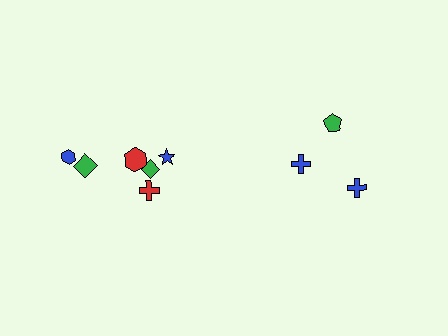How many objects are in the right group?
There are 3 objects.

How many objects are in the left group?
There are 6 objects.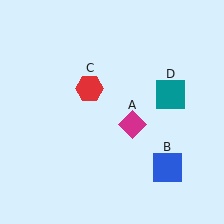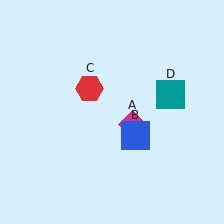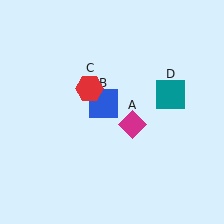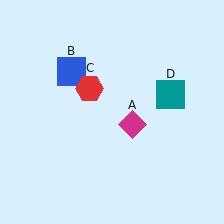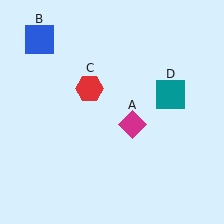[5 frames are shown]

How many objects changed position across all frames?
1 object changed position: blue square (object B).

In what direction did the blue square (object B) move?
The blue square (object B) moved up and to the left.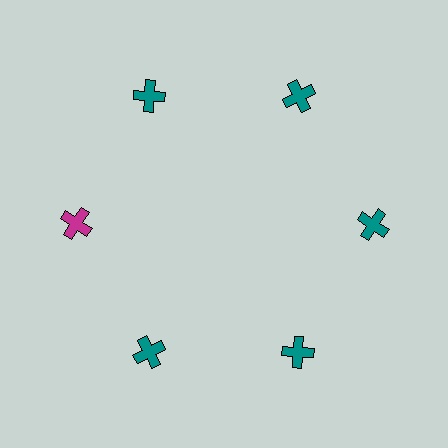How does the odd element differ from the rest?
It has a different color: magenta instead of teal.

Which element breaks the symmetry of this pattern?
The magenta cross at roughly the 9 o'clock position breaks the symmetry. All other shapes are teal crosses.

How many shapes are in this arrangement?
There are 6 shapes arranged in a ring pattern.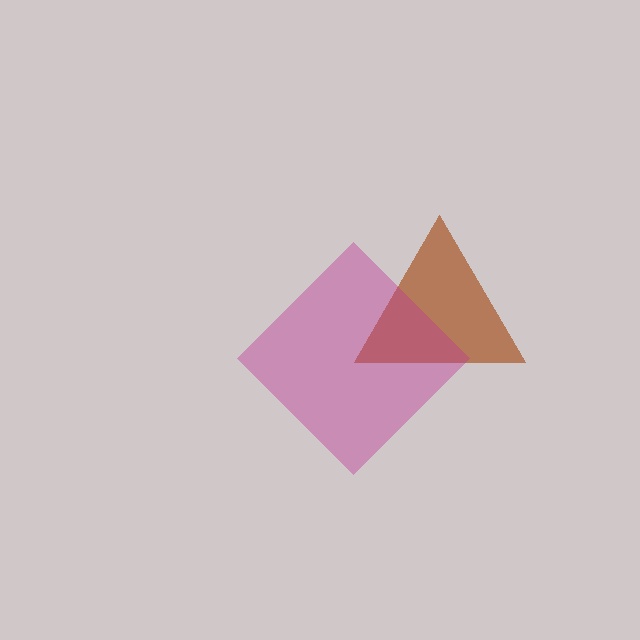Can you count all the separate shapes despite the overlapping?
Yes, there are 2 separate shapes.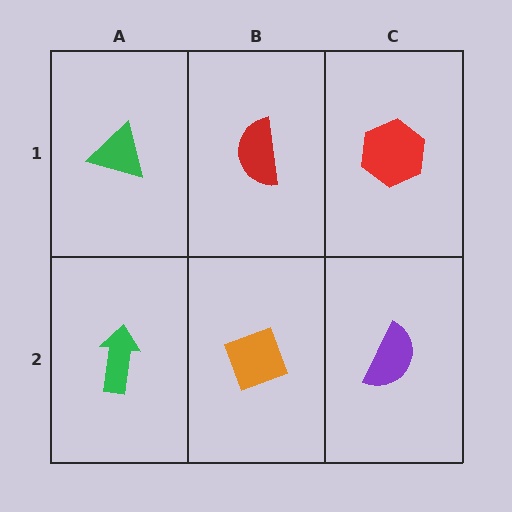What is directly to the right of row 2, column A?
An orange diamond.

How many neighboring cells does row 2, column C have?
2.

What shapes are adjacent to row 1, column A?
A green arrow (row 2, column A), a red semicircle (row 1, column B).